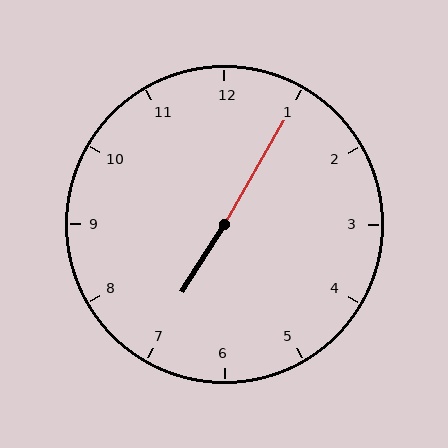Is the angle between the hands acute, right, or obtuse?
It is obtuse.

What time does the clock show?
7:05.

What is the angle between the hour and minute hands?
Approximately 178 degrees.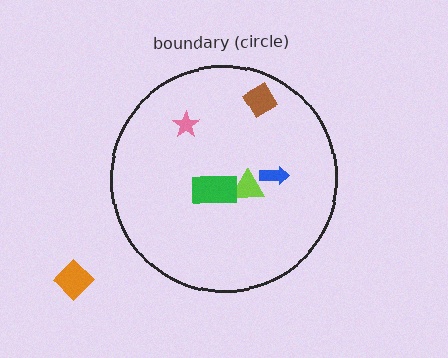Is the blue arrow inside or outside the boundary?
Inside.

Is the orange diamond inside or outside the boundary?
Outside.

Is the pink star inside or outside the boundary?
Inside.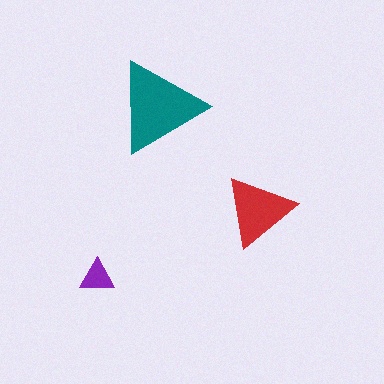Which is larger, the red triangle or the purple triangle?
The red one.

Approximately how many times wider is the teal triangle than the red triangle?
About 1.5 times wider.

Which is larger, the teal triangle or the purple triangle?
The teal one.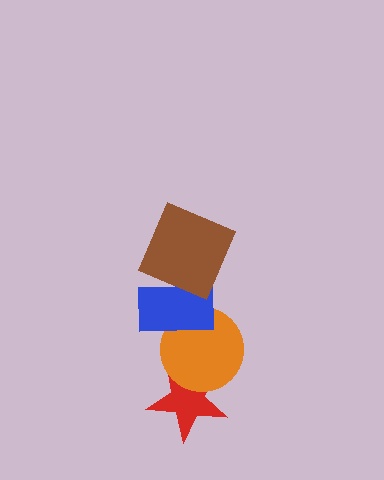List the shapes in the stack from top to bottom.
From top to bottom: the brown square, the blue rectangle, the orange circle, the red star.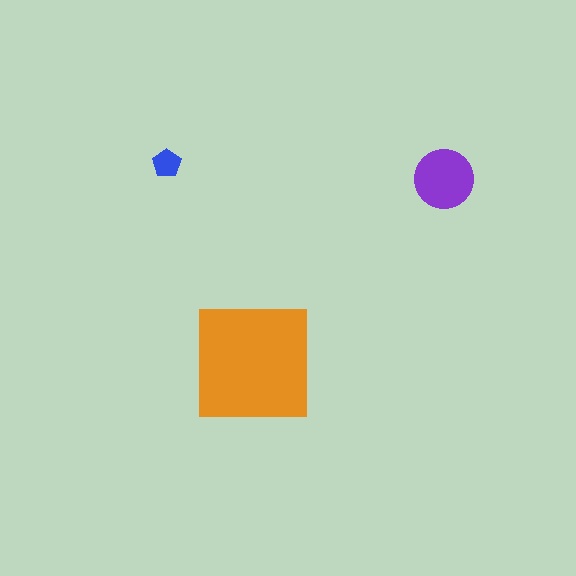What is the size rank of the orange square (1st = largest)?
1st.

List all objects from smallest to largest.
The blue pentagon, the purple circle, the orange square.